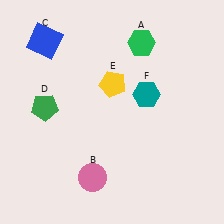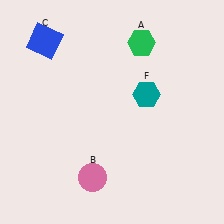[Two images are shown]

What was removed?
The green pentagon (D), the yellow pentagon (E) were removed in Image 2.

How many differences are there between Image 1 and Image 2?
There are 2 differences between the two images.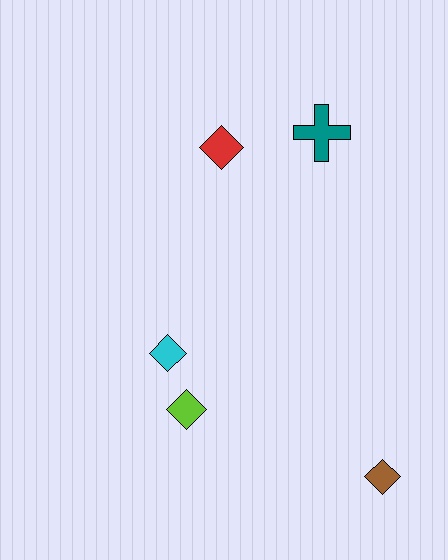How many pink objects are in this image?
There are no pink objects.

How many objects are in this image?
There are 5 objects.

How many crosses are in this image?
There is 1 cross.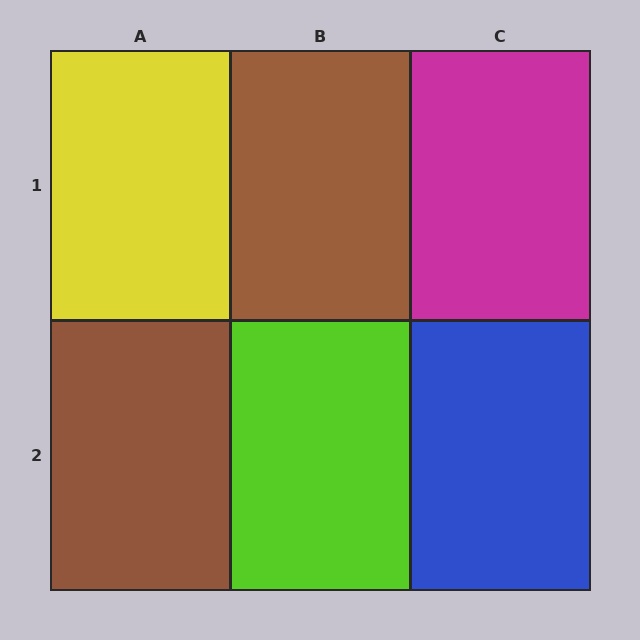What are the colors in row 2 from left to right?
Brown, lime, blue.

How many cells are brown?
2 cells are brown.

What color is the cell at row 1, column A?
Yellow.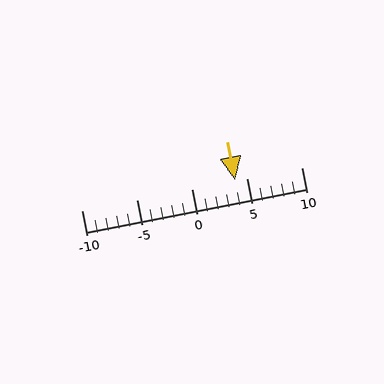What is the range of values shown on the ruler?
The ruler shows values from -10 to 10.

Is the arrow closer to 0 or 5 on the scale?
The arrow is closer to 5.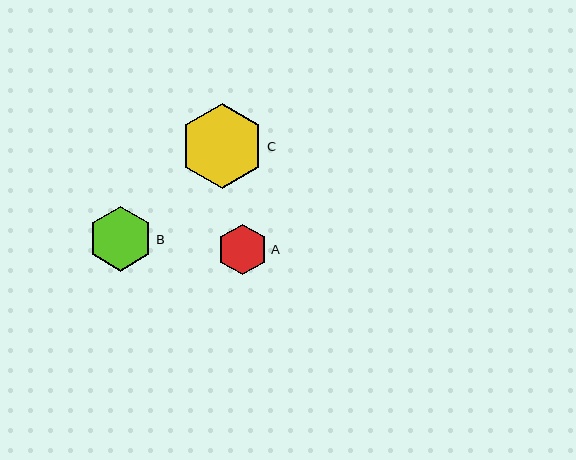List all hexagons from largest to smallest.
From largest to smallest: C, B, A.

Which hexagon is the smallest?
Hexagon A is the smallest with a size of approximately 51 pixels.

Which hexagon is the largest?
Hexagon C is the largest with a size of approximately 84 pixels.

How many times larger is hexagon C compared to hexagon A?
Hexagon C is approximately 1.7 times the size of hexagon A.